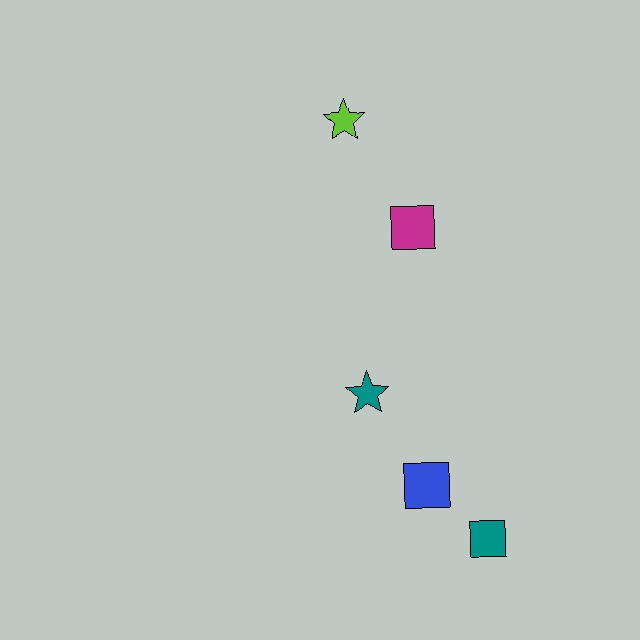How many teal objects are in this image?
There are 2 teal objects.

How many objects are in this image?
There are 5 objects.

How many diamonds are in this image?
There are no diamonds.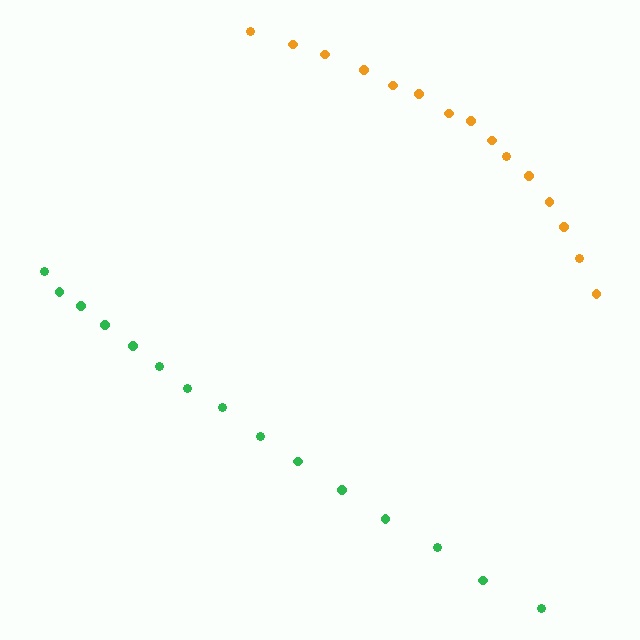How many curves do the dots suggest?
There are 2 distinct paths.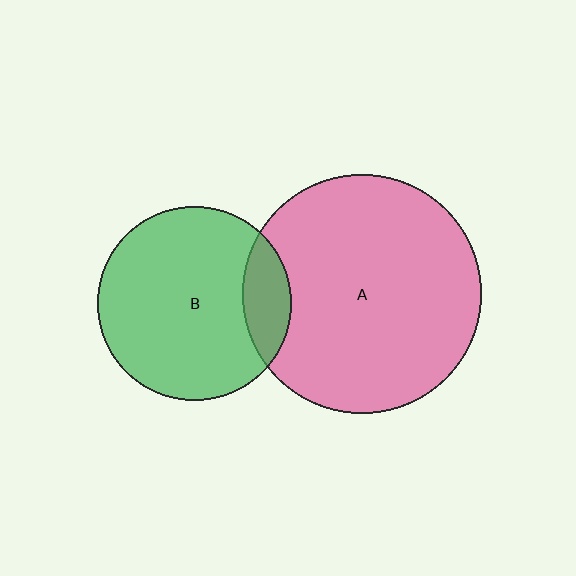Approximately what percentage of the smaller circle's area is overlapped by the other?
Approximately 15%.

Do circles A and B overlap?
Yes.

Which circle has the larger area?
Circle A (pink).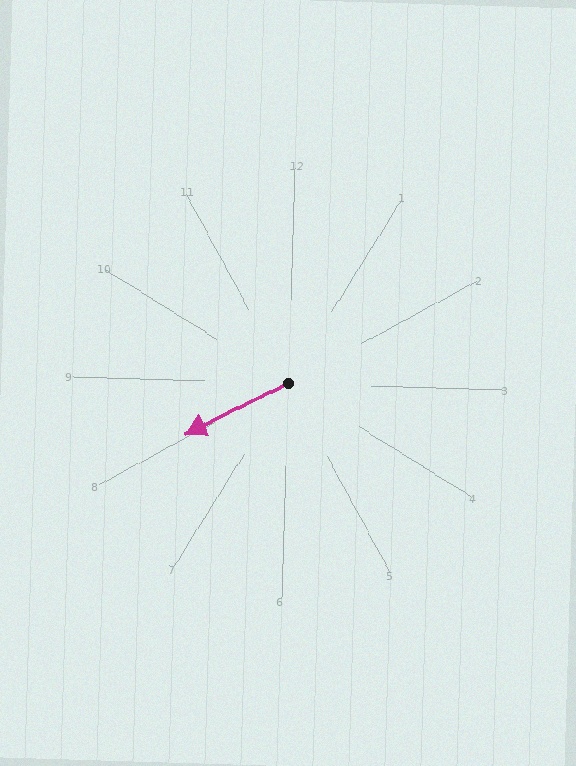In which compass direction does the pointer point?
Southwest.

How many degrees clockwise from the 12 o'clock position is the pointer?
Approximately 242 degrees.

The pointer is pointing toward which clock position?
Roughly 8 o'clock.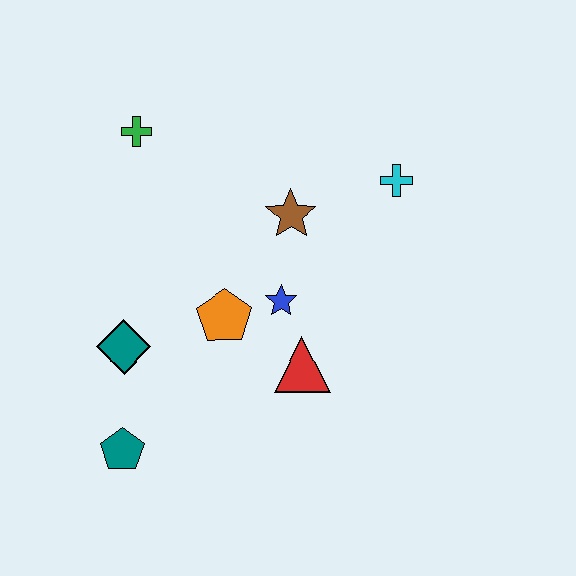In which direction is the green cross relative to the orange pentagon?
The green cross is above the orange pentagon.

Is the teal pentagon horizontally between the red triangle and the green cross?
No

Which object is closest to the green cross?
The brown star is closest to the green cross.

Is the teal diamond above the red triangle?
Yes